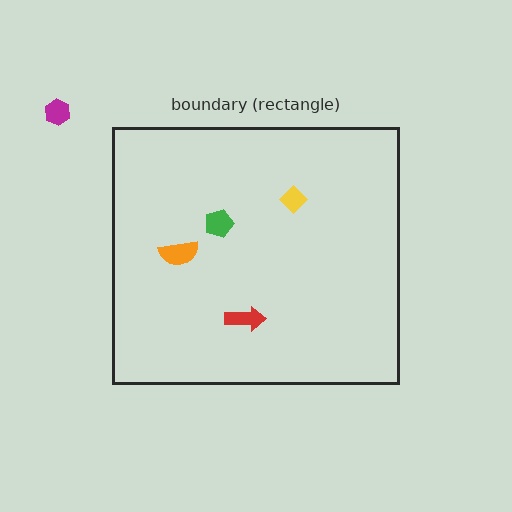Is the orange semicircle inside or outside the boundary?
Inside.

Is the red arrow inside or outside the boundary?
Inside.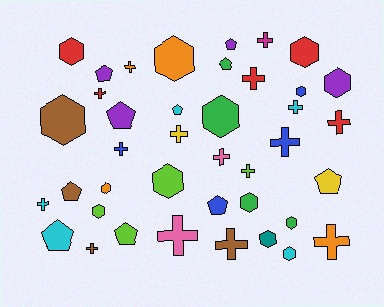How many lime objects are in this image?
There are 4 lime objects.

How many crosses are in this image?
There are 16 crosses.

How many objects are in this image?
There are 40 objects.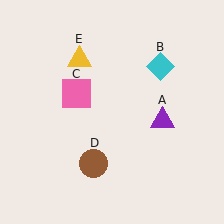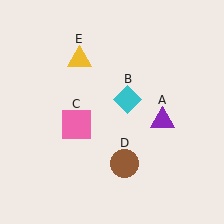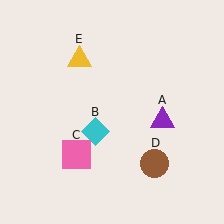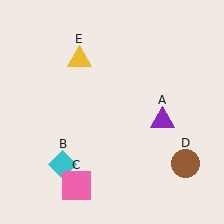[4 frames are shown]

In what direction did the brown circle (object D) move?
The brown circle (object D) moved right.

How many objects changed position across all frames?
3 objects changed position: cyan diamond (object B), pink square (object C), brown circle (object D).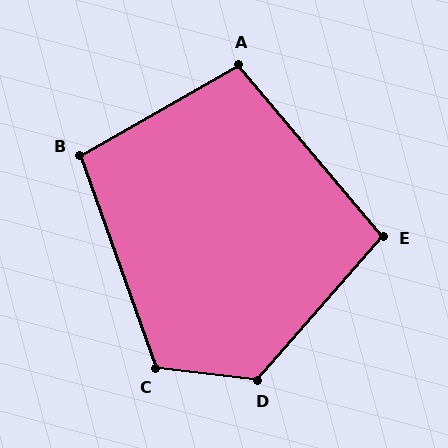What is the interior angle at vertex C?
Approximately 116 degrees (obtuse).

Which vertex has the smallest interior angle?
E, at approximately 99 degrees.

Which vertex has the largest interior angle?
D, at approximately 125 degrees.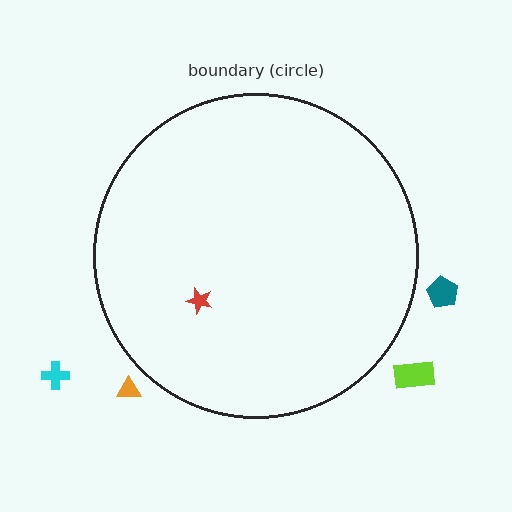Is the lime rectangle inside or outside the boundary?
Outside.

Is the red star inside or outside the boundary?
Inside.